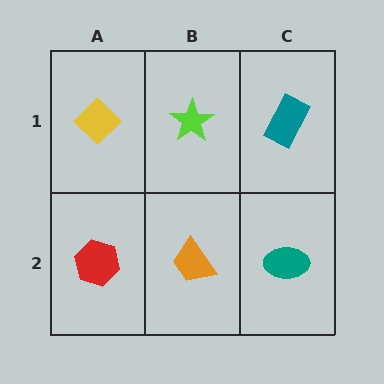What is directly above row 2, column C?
A teal rectangle.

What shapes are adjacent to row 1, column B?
An orange trapezoid (row 2, column B), a yellow diamond (row 1, column A), a teal rectangle (row 1, column C).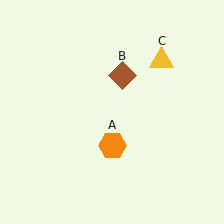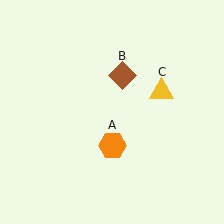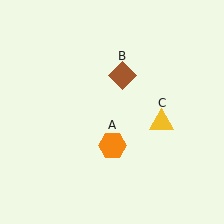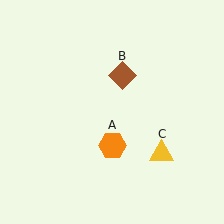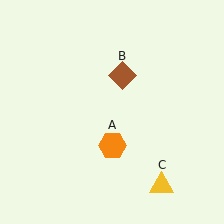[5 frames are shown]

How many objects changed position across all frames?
1 object changed position: yellow triangle (object C).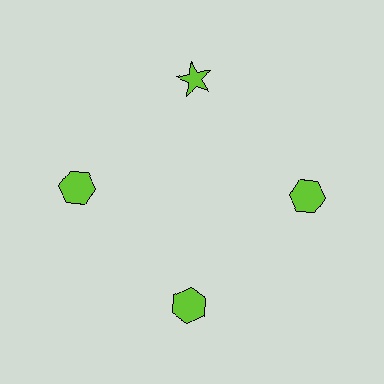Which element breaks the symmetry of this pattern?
The lime star at roughly the 12 o'clock position breaks the symmetry. All other shapes are lime hexagons.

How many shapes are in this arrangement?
There are 4 shapes arranged in a ring pattern.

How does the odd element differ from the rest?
It has a different shape: star instead of hexagon.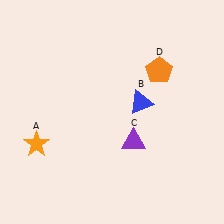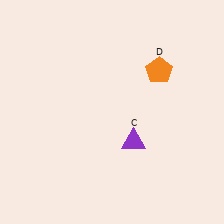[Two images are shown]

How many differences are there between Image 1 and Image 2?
There are 2 differences between the two images.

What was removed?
The orange star (A), the blue triangle (B) were removed in Image 2.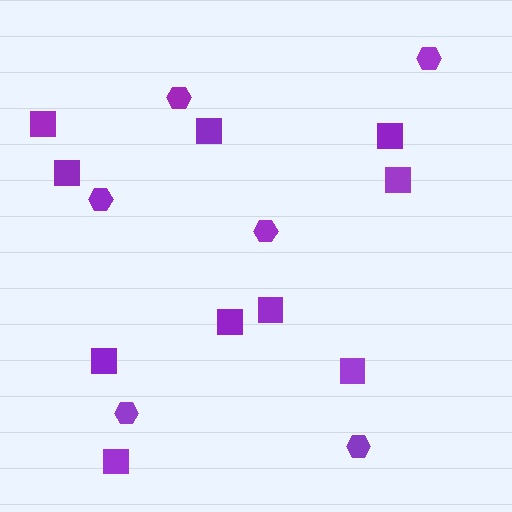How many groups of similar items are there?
There are 2 groups: one group of hexagons (6) and one group of squares (10).